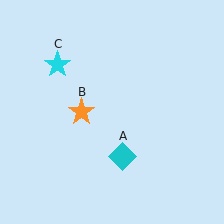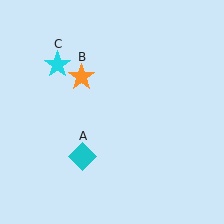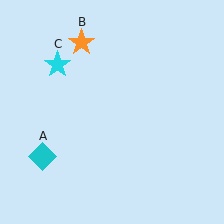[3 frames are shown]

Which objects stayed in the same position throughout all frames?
Cyan star (object C) remained stationary.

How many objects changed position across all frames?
2 objects changed position: cyan diamond (object A), orange star (object B).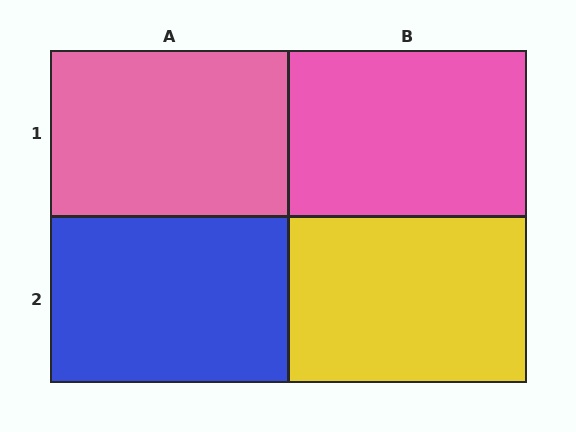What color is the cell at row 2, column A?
Blue.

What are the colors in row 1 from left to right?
Pink, pink.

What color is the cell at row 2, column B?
Yellow.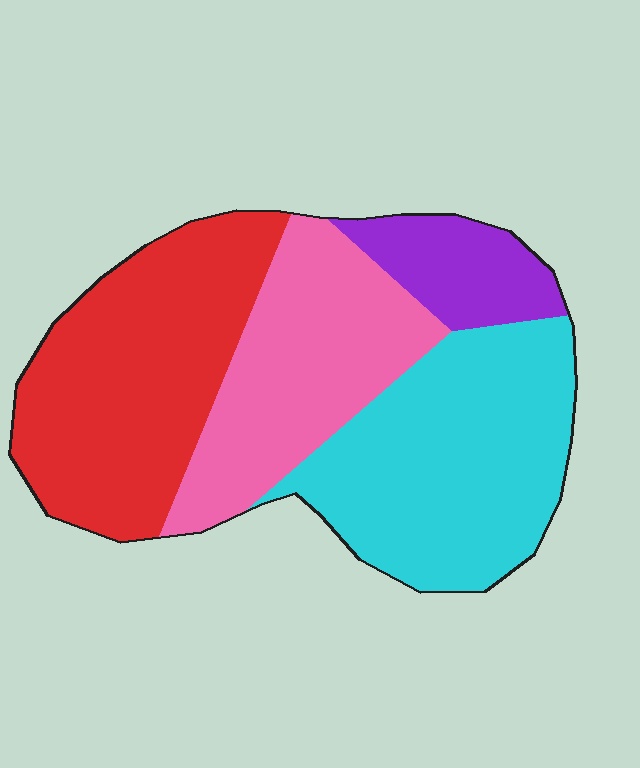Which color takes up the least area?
Purple, at roughly 10%.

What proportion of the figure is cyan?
Cyan covers roughly 35% of the figure.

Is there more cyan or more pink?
Cyan.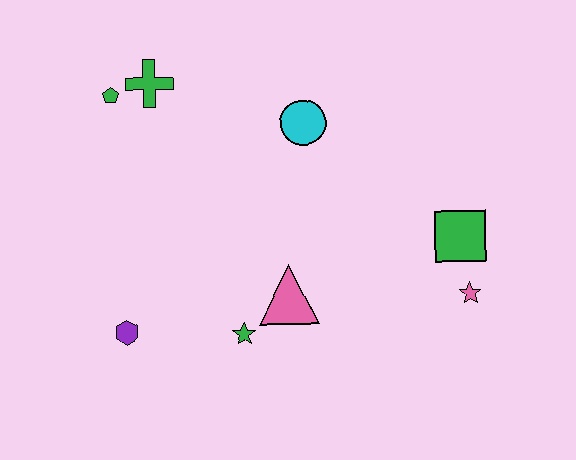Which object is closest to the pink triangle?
The green star is closest to the pink triangle.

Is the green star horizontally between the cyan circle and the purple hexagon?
Yes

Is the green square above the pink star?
Yes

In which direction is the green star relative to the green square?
The green star is to the left of the green square.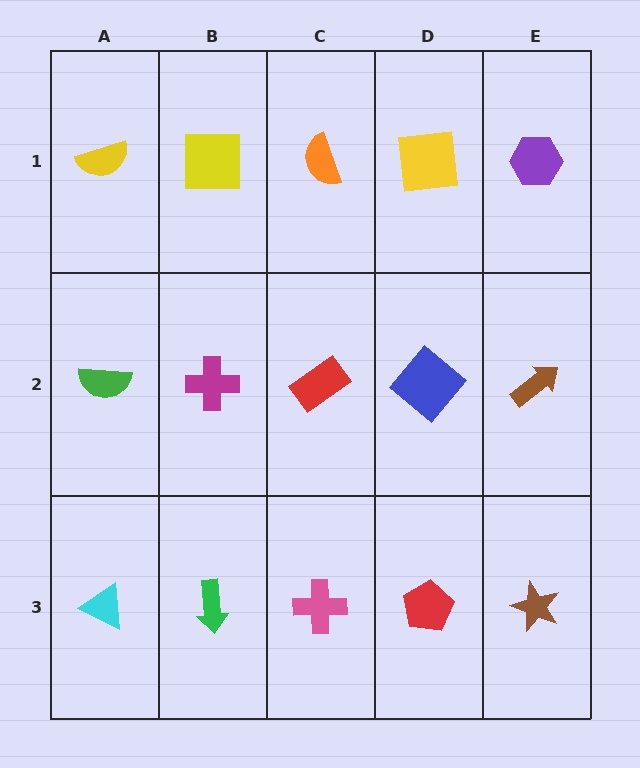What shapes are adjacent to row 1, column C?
A red rectangle (row 2, column C), a yellow square (row 1, column B), a yellow square (row 1, column D).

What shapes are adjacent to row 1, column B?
A magenta cross (row 2, column B), a yellow semicircle (row 1, column A), an orange semicircle (row 1, column C).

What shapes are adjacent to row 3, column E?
A brown arrow (row 2, column E), a red pentagon (row 3, column D).